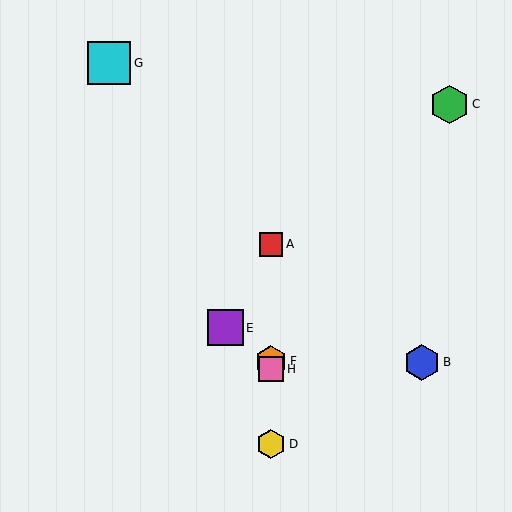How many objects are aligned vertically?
4 objects (A, D, F, H) are aligned vertically.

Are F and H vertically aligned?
Yes, both are at x≈271.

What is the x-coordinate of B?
Object B is at x≈422.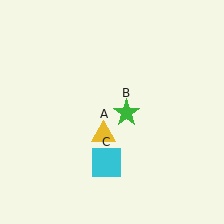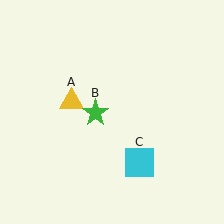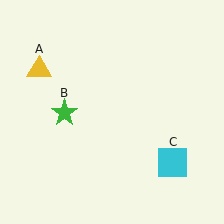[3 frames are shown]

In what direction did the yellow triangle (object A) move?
The yellow triangle (object A) moved up and to the left.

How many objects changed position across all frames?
3 objects changed position: yellow triangle (object A), green star (object B), cyan square (object C).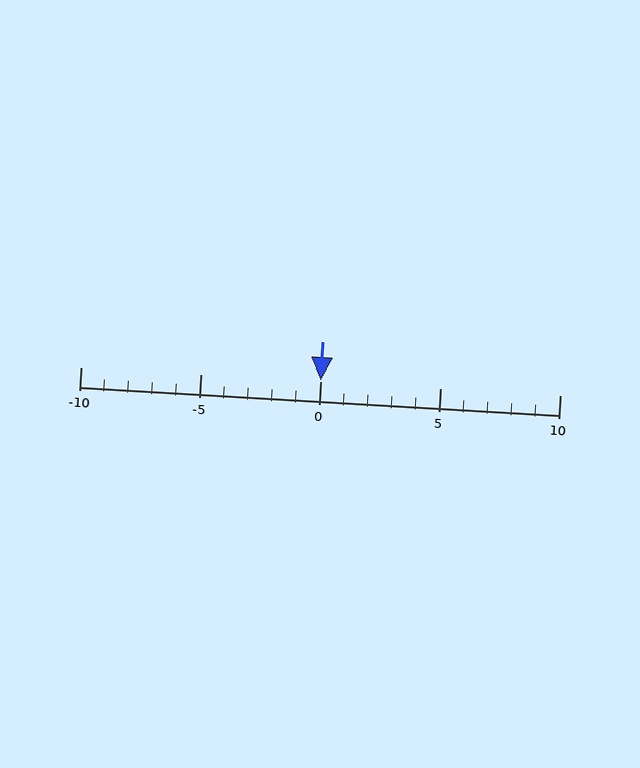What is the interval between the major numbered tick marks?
The major tick marks are spaced 5 units apart.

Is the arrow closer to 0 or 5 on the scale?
The arrow is closer to 0.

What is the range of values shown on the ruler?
The ruler shows values from -10 to 10.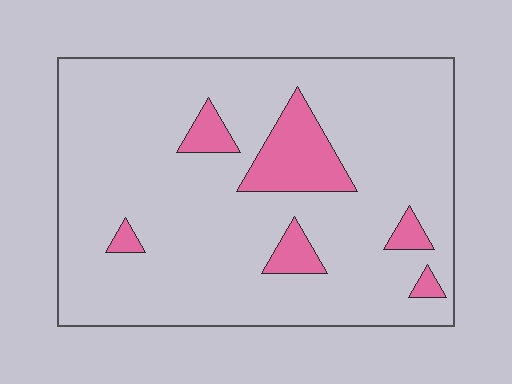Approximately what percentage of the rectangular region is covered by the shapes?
Approximately 10%.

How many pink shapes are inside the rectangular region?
6.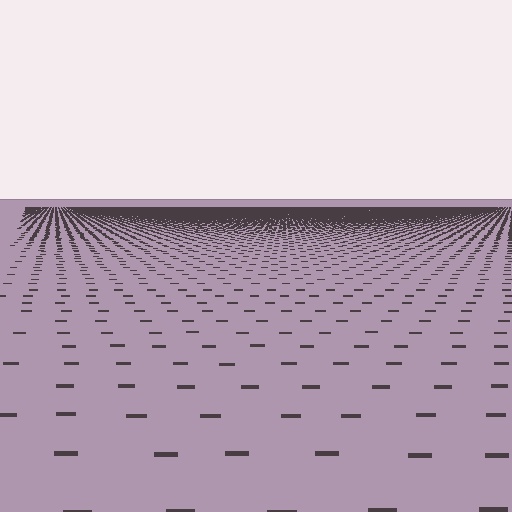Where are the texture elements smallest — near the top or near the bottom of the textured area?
Near the top.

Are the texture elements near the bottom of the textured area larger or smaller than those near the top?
Larger. Near the bottom, elements are closer to the viewer and appear at a bigger on-screen size.